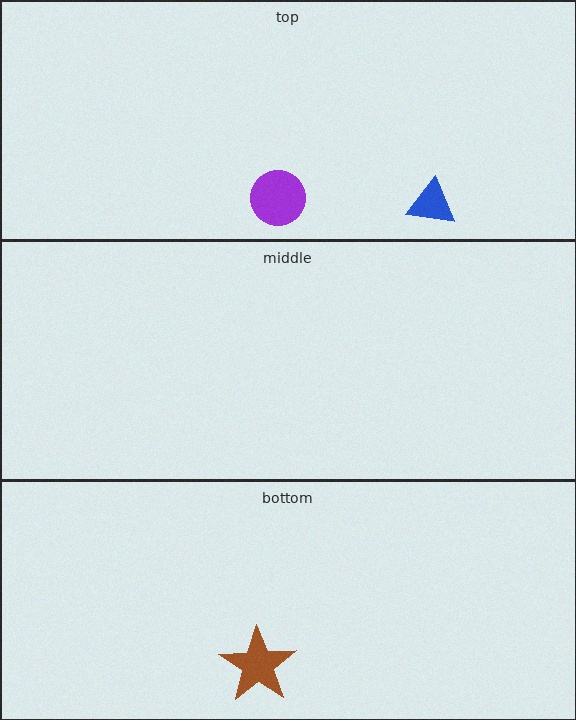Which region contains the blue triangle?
The top region.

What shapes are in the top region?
The purple circle, the blue triangle.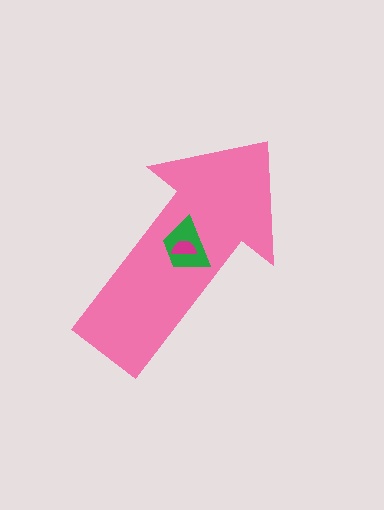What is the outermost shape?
The pink arrow.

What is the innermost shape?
The magenta semicircle.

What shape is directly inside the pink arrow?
The green trapezoid.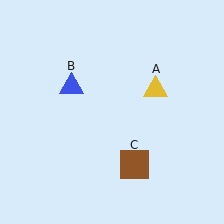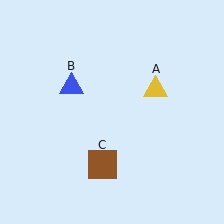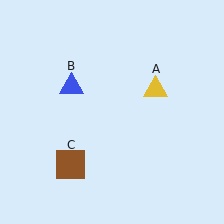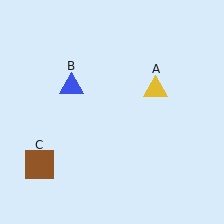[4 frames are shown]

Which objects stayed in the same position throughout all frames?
Yellow triangle (object A) and blue triangle (object B) remained stationary.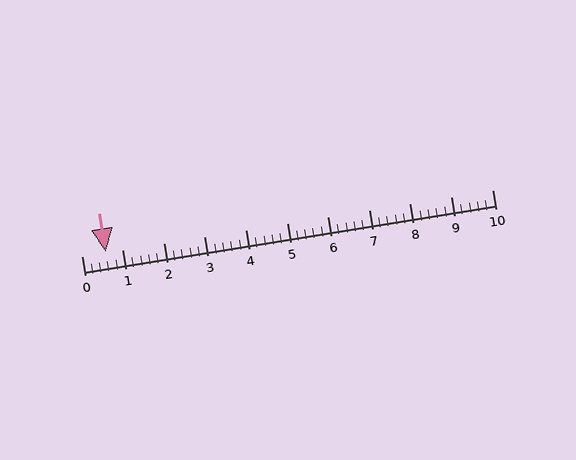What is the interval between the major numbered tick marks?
The major tick marks are spaced 1 units apart.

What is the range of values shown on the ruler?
The ruler shows values from 0 to 10.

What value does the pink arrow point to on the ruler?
The pink arrow points to approximately 0.6.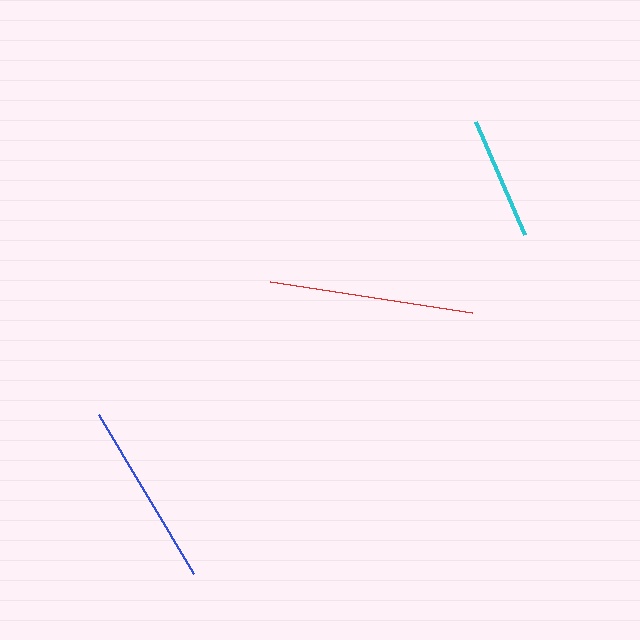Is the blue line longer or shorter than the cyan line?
The blue line is longer than the cyan line.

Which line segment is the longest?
The red line is the longest at approximately 204 pixels.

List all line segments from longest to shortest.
From longest to shortest: red, blue, cyan.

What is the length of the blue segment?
The blue segment is approximately 185 pixels long.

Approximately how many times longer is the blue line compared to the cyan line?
The blue line is approximately 1.5 times the length of the cyan line.